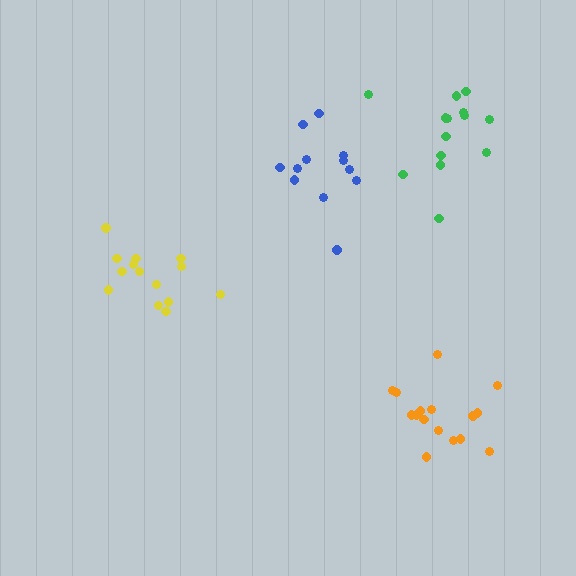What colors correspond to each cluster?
The clusters are colored: yellow, blue, green, orange.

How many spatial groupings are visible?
There are 4 spatial groupings.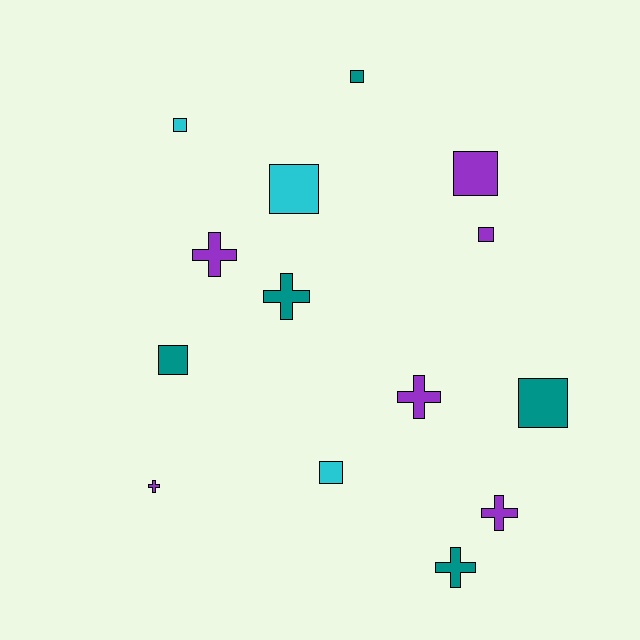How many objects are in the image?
There are 14 objects.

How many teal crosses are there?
There are 2 teal crosses.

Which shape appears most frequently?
Square, with 8 objects.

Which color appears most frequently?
Purple, with 6 objects.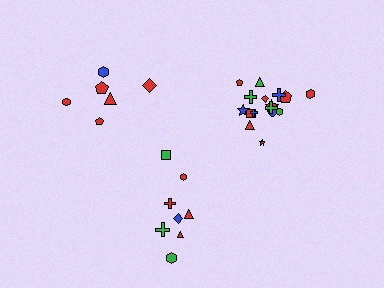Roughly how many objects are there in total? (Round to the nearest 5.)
Roughly 30 objects in total.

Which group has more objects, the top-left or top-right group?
The top-right group.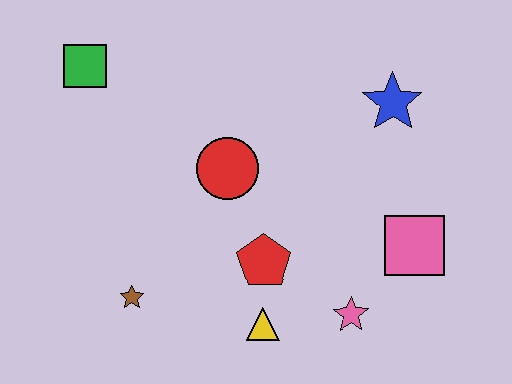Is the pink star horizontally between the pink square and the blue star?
No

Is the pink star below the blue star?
Yes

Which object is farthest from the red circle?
The pink square is farthest from the red circle.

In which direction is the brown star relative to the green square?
The brown star is below the green square.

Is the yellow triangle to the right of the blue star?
No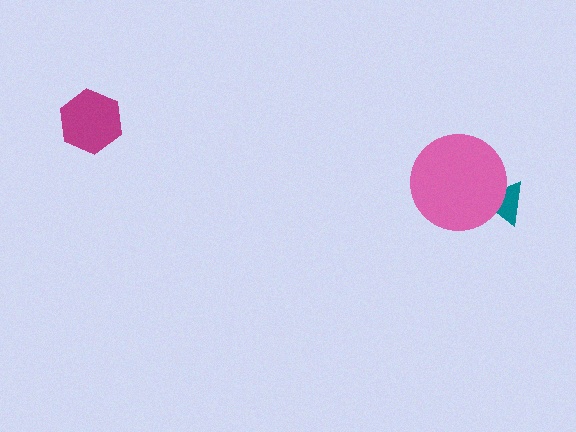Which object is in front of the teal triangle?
The pink circle is in front of the teal triangle.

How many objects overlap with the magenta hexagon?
0 objects overlap with the magenta hexagon.